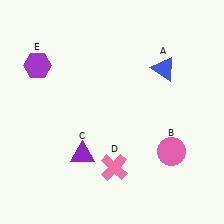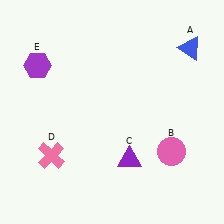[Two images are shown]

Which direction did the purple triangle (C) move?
The purple triangle (C) moved right.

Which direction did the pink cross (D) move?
The pink cross (D) moved left.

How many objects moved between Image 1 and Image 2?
3 objects moved between the two images.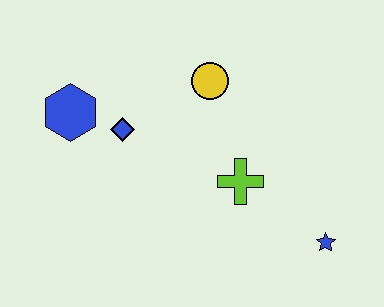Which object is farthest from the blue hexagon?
The blue star is farthest from the blue hexagon.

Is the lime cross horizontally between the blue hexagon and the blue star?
Yes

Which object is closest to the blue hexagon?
The blue diamond is closest to the blue hexagon.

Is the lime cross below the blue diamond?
Yes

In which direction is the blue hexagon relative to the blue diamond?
The blue hexagon is to the left of the blue diamond.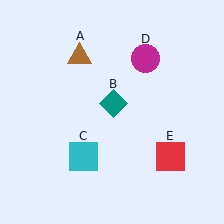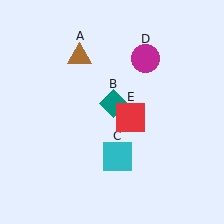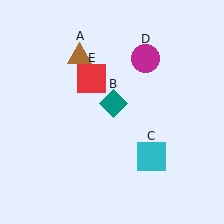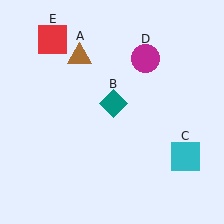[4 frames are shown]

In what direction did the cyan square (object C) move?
The cyan square (object C) moved right.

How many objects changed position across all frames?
2 objects changed position: cyan square (object C), red square (object E).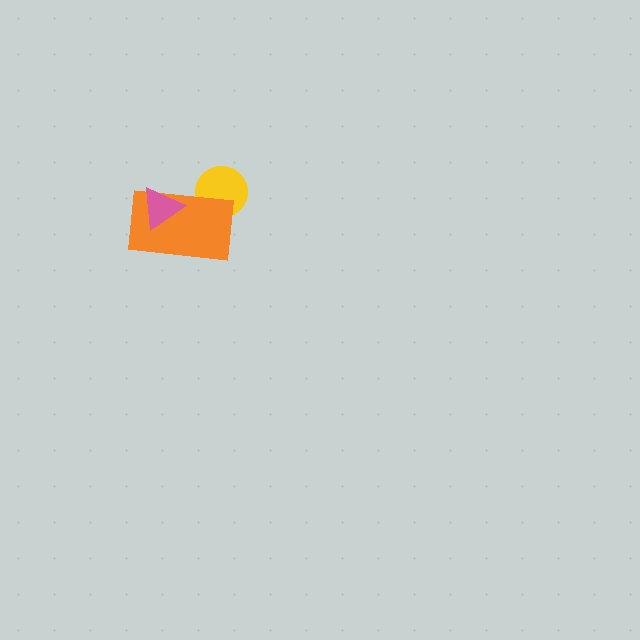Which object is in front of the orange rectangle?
The pink triangle is in front of the orange rectangle.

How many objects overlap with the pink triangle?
1 object overlaps with the pink triangle.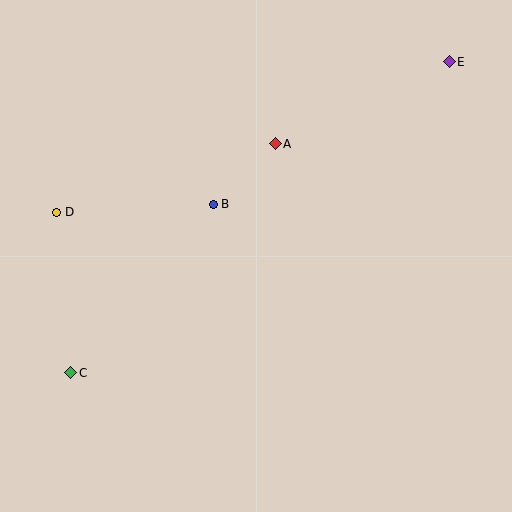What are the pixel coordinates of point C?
Point C is at (71, 373).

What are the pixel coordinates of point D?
Point D is at (57, 212).